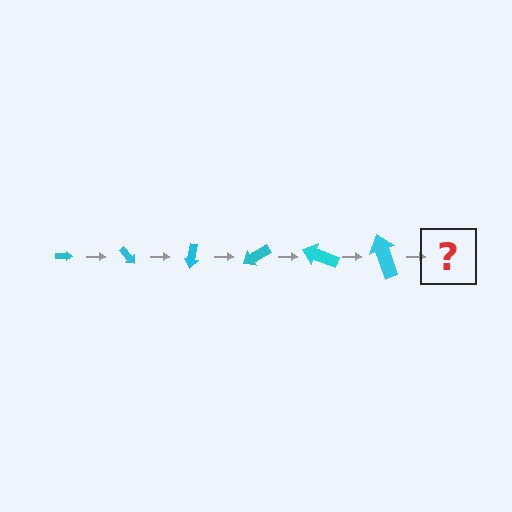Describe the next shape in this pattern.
It should be an arrow, larger than the previous one and rotated 300 degrees from the start.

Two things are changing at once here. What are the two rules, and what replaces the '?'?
The two rules are that the arrow grows larger each step and it rotates 50 degrees each step. The '?' should be an arrow, larger than the previous one and rotated 300 degrees from the start.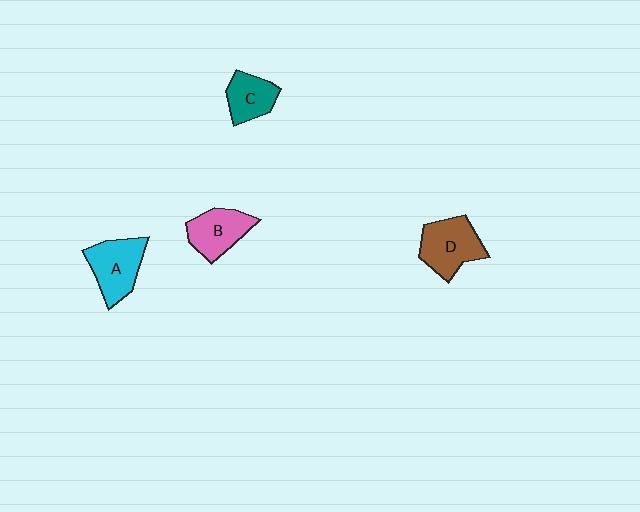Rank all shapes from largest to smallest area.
From largest to smallest: D (brown), A (cyan), B (pink), C (teal).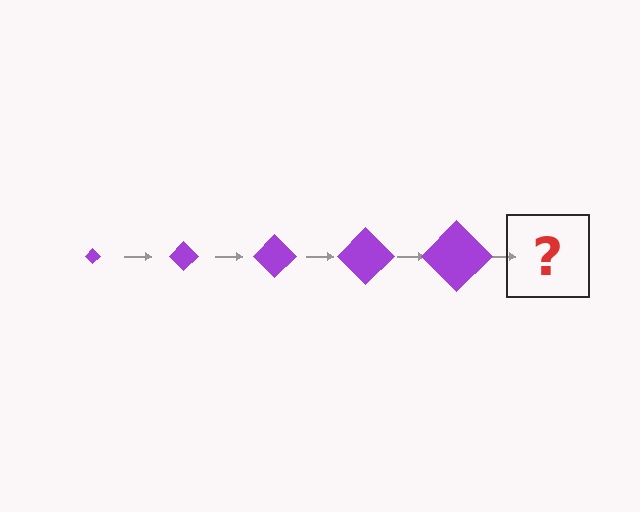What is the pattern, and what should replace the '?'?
The pattern is that the diamond gets progressively larger each step. The '?' should be a purple diamond, larger than the previous one.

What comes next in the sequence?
The next element should be a purple diamond, larger than the previous one.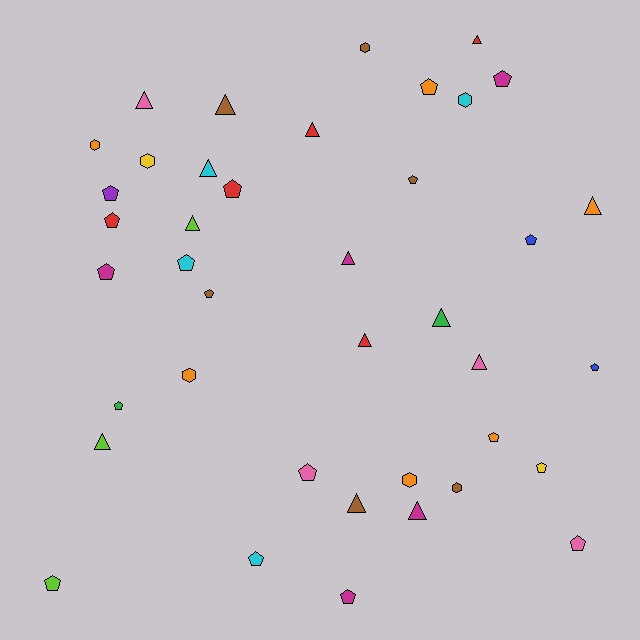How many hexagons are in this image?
There are 7 hexagons.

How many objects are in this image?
There are 40 objects.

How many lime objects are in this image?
There are 3 lime objects.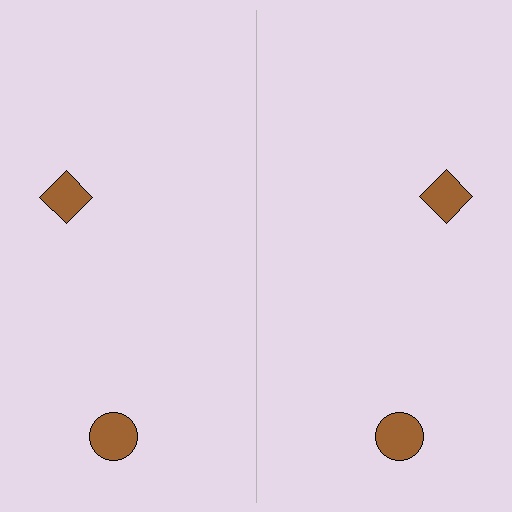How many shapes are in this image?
There are 4 shapes in this image.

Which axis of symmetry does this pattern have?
The pattern has a vertical axis of symmetry running through the center of the image.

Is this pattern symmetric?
Yes, this pattern has bilateral (reflection) symmetry.